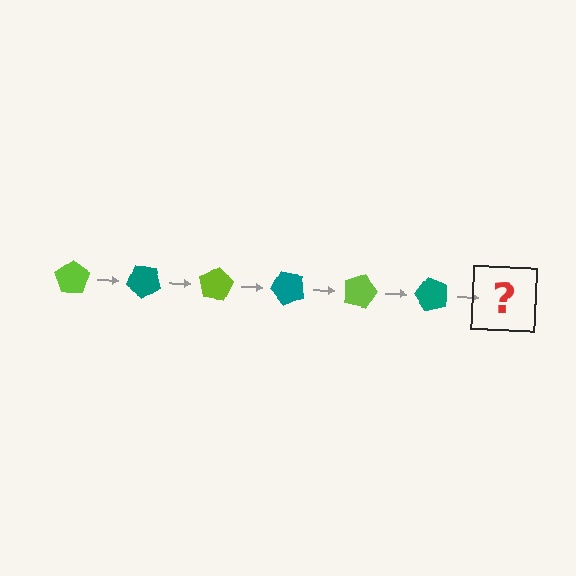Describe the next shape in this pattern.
It should be a lime pentagon, rotated 240 degrees from the start.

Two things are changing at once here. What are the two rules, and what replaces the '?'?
The two rules are that it rotates 40 degrees each step and the color cycles through lime and teal. The '?' should be a lime pentagon, rotated 240 degrees from the start.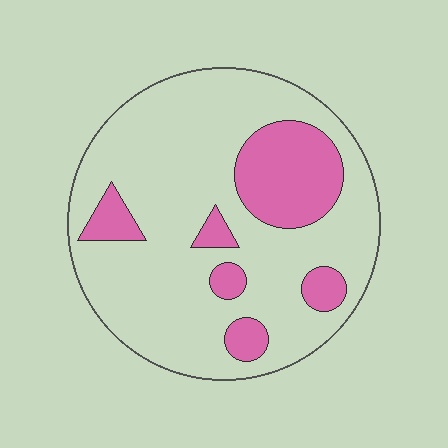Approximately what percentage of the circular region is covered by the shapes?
Approximately 20%.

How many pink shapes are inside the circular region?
6.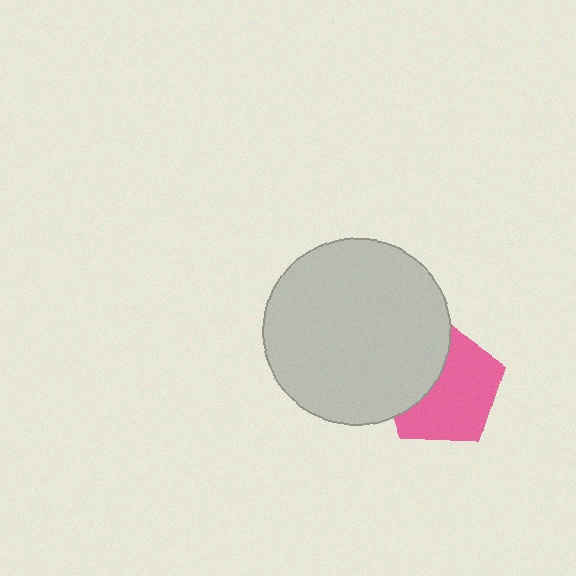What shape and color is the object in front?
The object in front is a light gray circle.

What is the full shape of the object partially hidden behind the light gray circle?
The partially hidden object is a pink pentagon.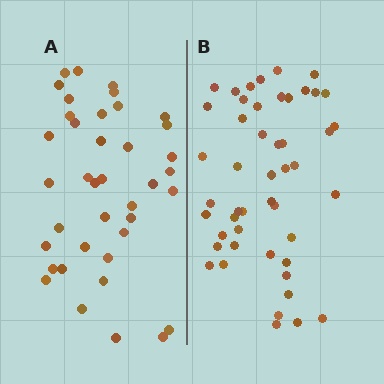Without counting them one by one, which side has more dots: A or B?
Region B (the right region) has more dots.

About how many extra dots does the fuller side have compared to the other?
Region B has roughly 8 or so more dots than region A.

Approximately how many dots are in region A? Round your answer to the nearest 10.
About 40 dots. (The exact count is 39, which rounds to 40.)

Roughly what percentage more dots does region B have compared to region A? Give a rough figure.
About 25% more.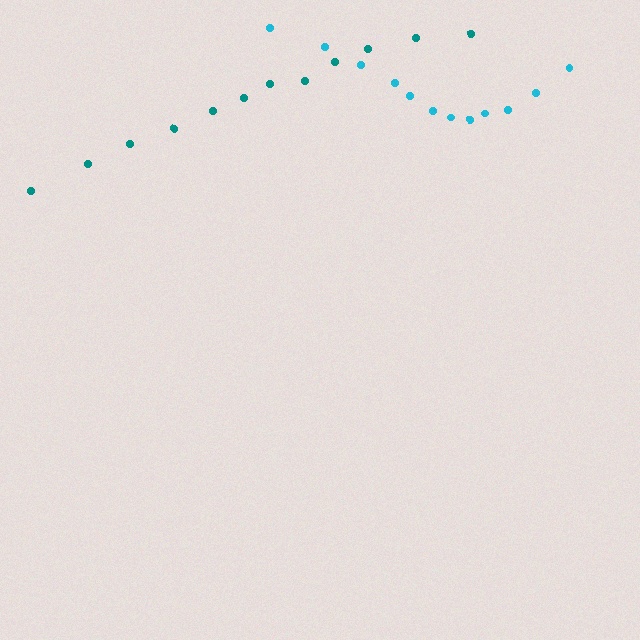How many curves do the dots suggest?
There are 2 distinct paths.